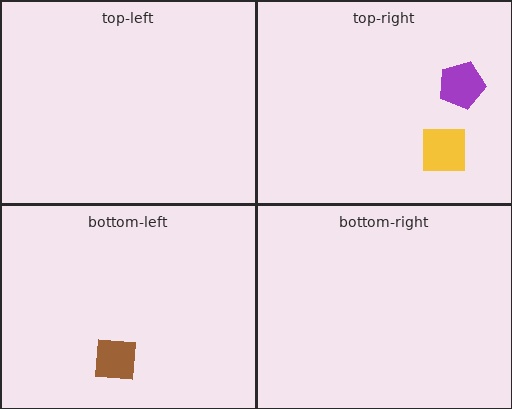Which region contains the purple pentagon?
The top-right region.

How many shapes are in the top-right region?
2.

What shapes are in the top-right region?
The yellow square, the purple pentagon.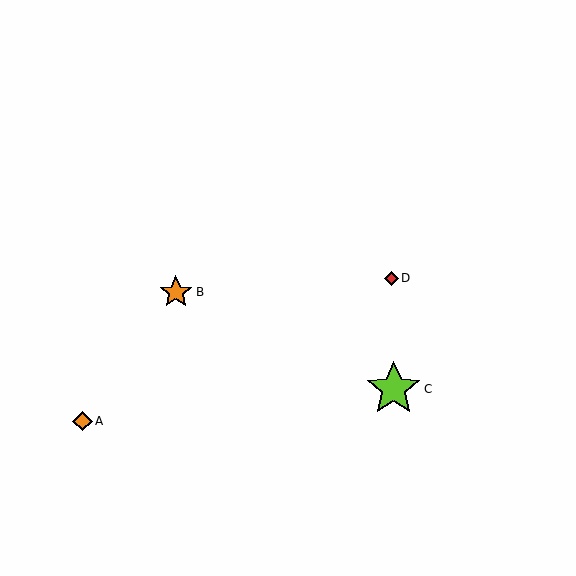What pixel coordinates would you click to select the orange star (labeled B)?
Click at (176, 292) to select the orange star B.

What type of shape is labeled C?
Shape C is a lime star.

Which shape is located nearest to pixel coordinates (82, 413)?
The orange diamond (labeled A) at (82, 421) is nearest to that location.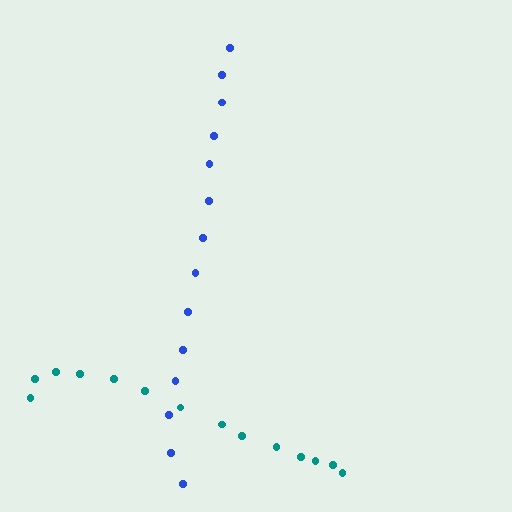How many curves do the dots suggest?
There are 2 distinct paths.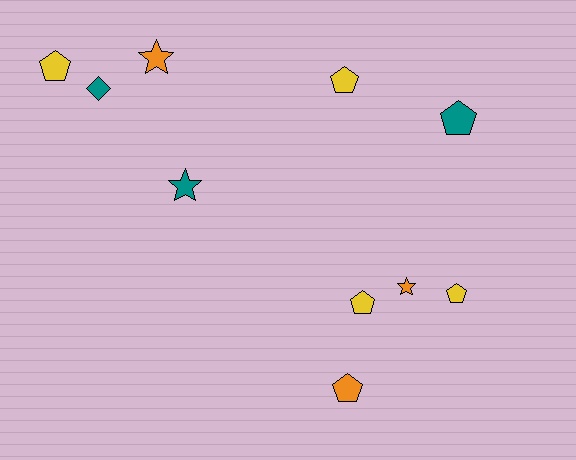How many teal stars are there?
There is 1 teal star.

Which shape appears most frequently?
Pentagon, with 6 objects.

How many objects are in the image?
There are 10 objects.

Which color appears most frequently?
Yellow, with 4 objects.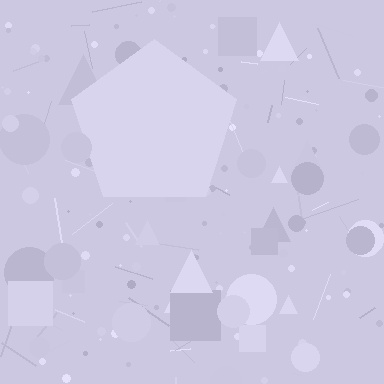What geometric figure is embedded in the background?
A pentagon is embedded in the background.